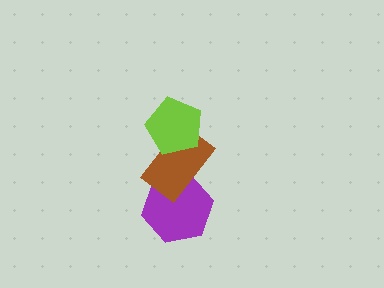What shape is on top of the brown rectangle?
The lime pentagon is on top of the brown rectangle.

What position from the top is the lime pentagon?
The lime pentagon is 1st from the top.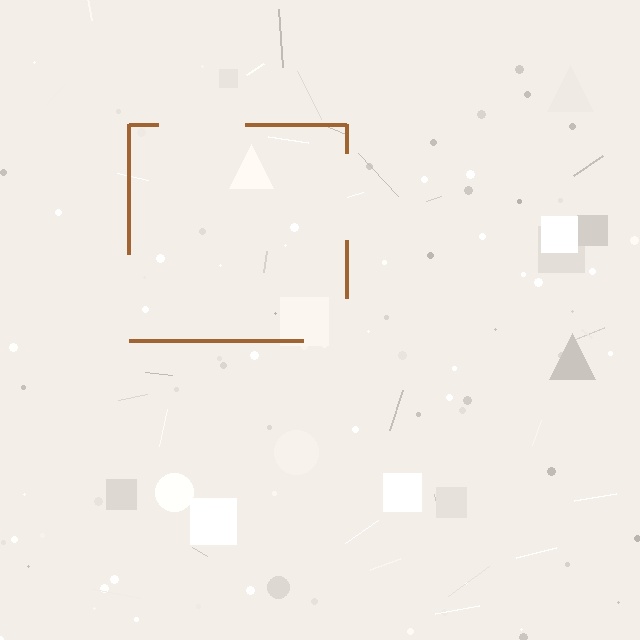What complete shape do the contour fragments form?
The contour fragments form a square.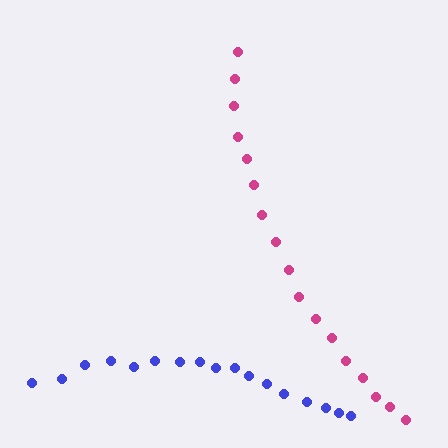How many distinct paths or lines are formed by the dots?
There are 2 distinct paths.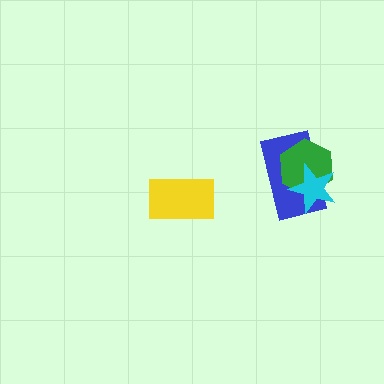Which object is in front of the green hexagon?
The cyan star is in front of the green hexagon.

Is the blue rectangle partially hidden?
Yes, it is partially covered by another shape.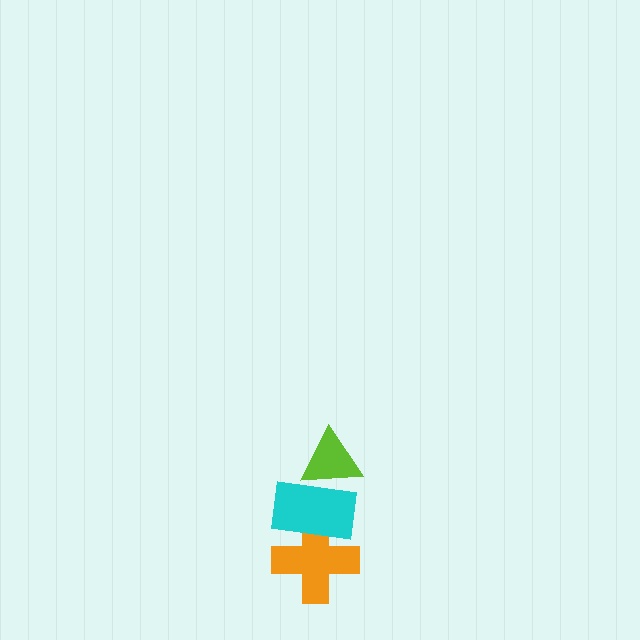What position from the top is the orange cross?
The orange cross is 3rd from the top.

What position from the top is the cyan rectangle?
The cyan rectangle is 2nd from the top.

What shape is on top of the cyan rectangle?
The lime triangle is on top of the cyan rectangle.